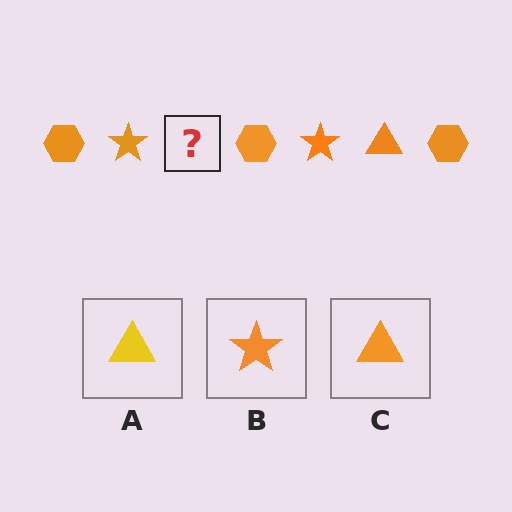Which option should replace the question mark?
Option C.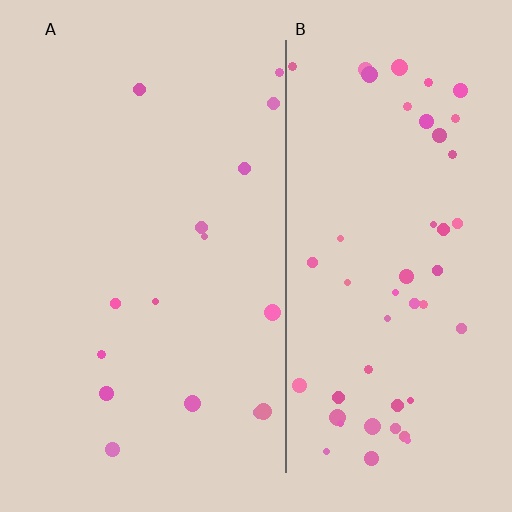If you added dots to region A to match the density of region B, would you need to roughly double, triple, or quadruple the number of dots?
Approximately triple.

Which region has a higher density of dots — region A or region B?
B (the right).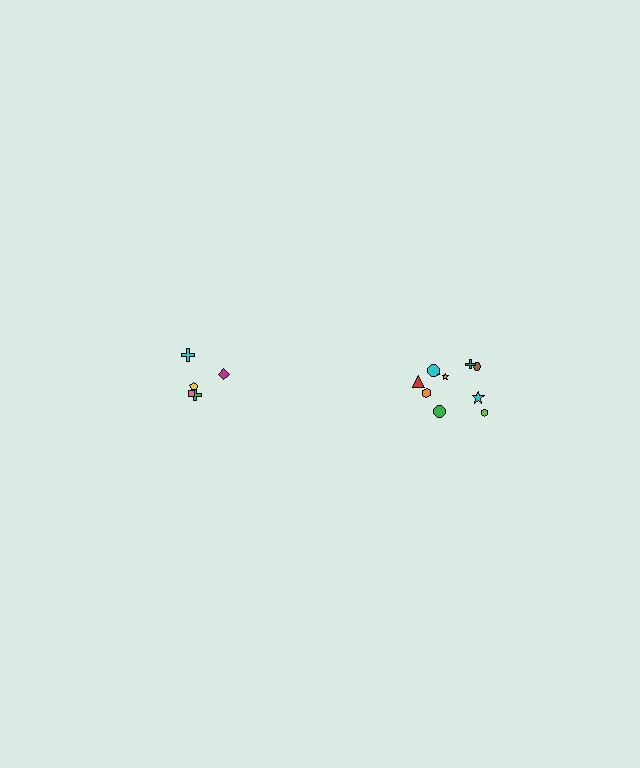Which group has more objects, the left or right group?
The right group.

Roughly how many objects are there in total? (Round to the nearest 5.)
Roughly 15 objects in total.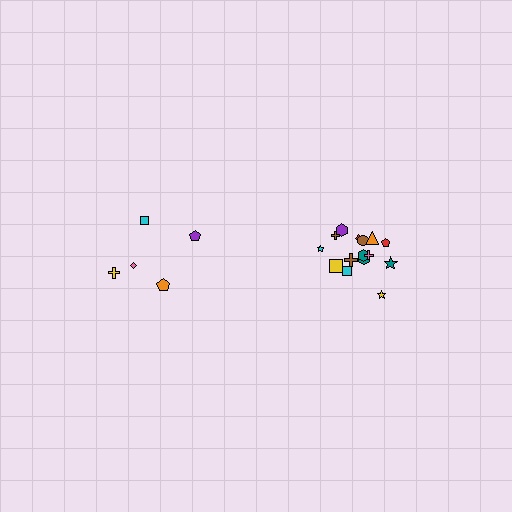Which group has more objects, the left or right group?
The right group.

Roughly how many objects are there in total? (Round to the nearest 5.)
Roughly 20 objects in total.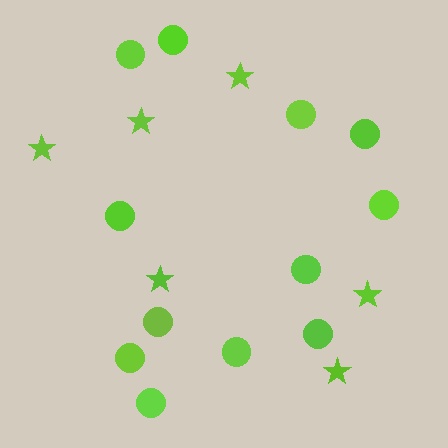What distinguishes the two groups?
There are 2 groups: one group of circles (12) and one group of stars (6).